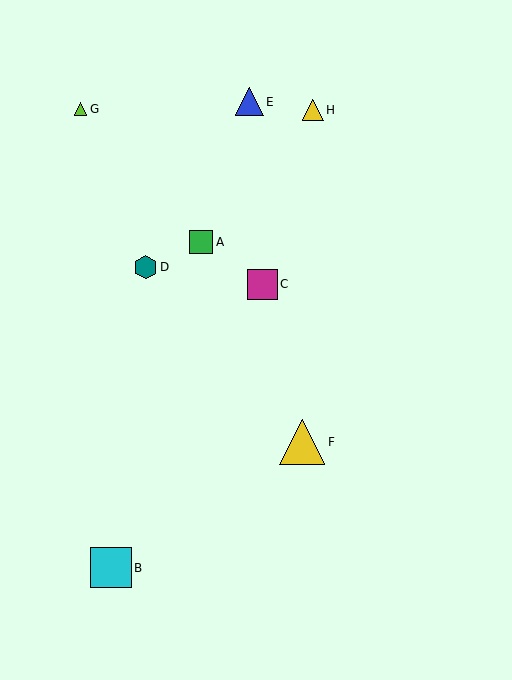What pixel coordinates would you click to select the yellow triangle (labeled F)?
Click at (302, 442) to select the yellow triangle F.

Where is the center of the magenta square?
The center of the magenta square is at (262, 284).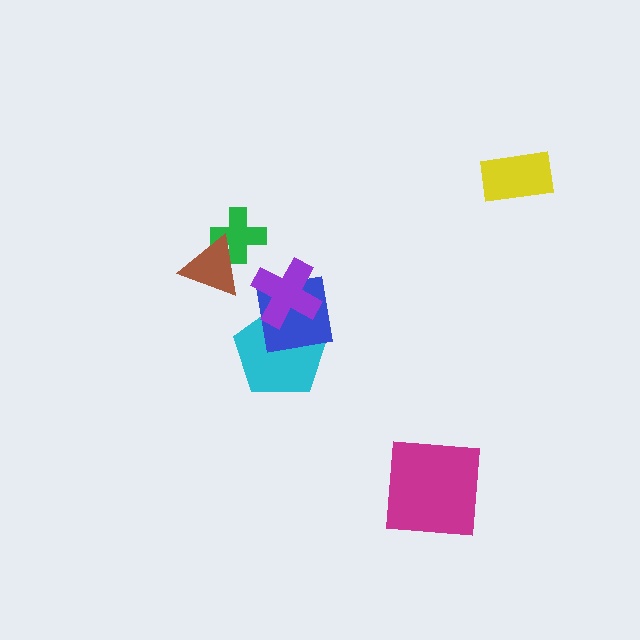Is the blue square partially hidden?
Yes, it is partially covered by another shape.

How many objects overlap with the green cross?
1 object overlaps with the green cross.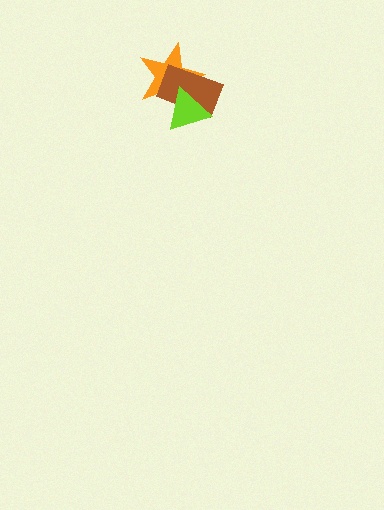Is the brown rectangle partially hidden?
Yes, it is partially covered by another shape.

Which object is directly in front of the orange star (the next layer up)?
The brown rectangle is directly in front of the orange star.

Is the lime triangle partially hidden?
No, no other shape covers it.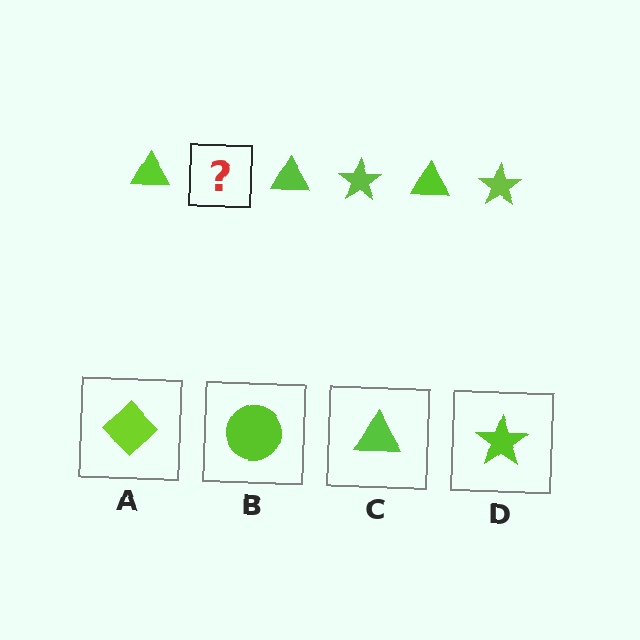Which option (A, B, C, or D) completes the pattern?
D.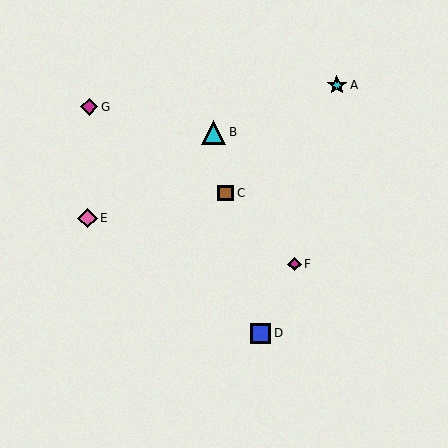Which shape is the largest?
The cyan triangle (labeled B) is the largest.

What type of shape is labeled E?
Shape E is a pink diamond.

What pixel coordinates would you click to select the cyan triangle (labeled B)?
Click at (213, 132) to select the cyan triangle B.